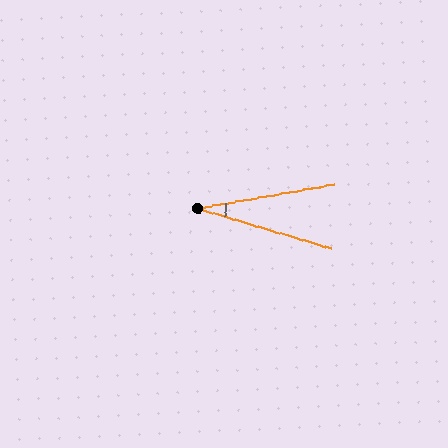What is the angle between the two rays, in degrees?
Approximately 27 degrees.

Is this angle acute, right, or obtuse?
It is acute.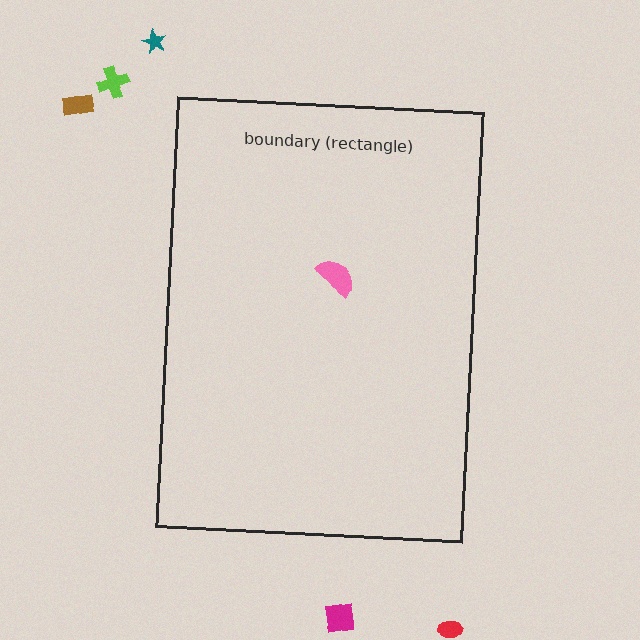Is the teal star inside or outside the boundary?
Outside.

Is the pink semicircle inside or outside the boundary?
Inside.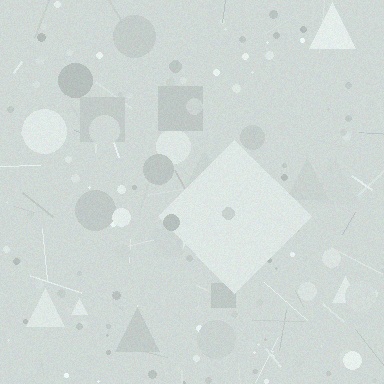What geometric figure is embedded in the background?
A diamond is embedded in the background.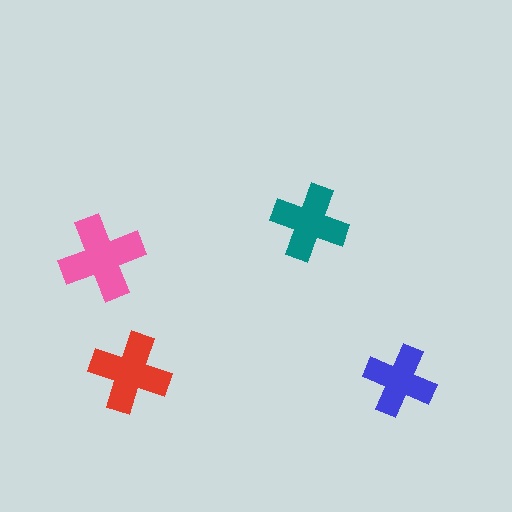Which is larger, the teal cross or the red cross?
The red one.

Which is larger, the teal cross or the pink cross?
The pink one.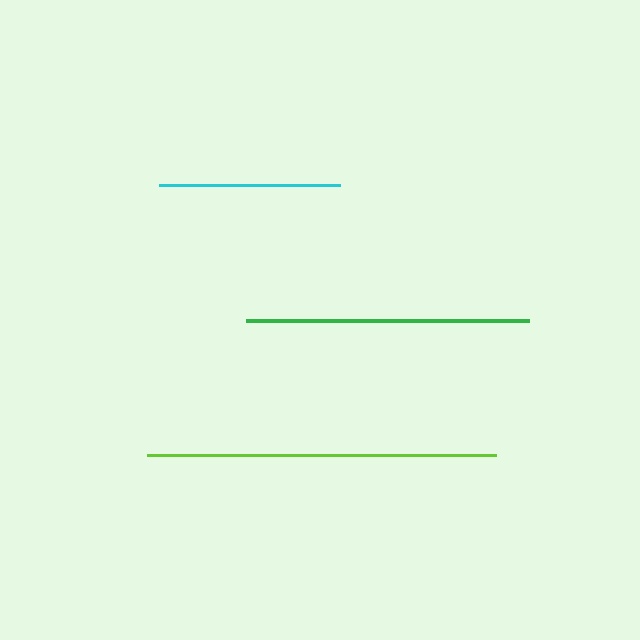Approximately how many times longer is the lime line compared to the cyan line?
The lime line is approximately 1.9 times the length of the cyan line.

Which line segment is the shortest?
The cyan line is the shortest at approximately 181 pixels.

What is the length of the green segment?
The green segment is approximately 283 pixels long.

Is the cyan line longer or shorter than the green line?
The green line is longer than the cyan line.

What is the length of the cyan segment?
The cyan segment is approximately 181 pixels long.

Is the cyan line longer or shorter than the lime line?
The lime line is longer than the cyan line.